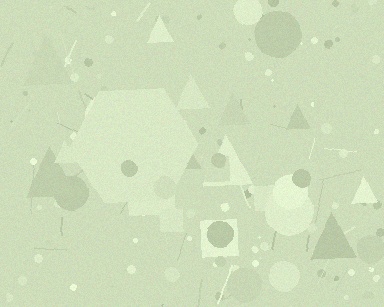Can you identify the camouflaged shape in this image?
The camouflaged shape is a hexagon.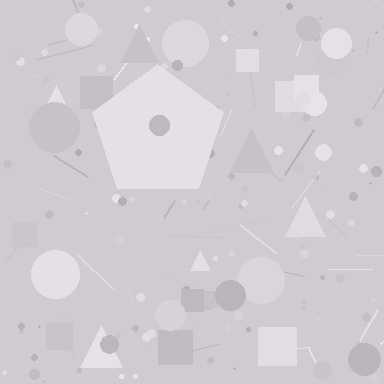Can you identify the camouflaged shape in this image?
The camouflaged shape is a pentagon.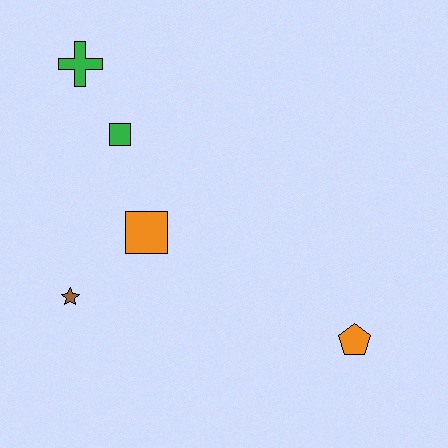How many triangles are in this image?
There are no triangles.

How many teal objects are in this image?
There are no teal objects.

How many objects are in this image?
There are 5 objects.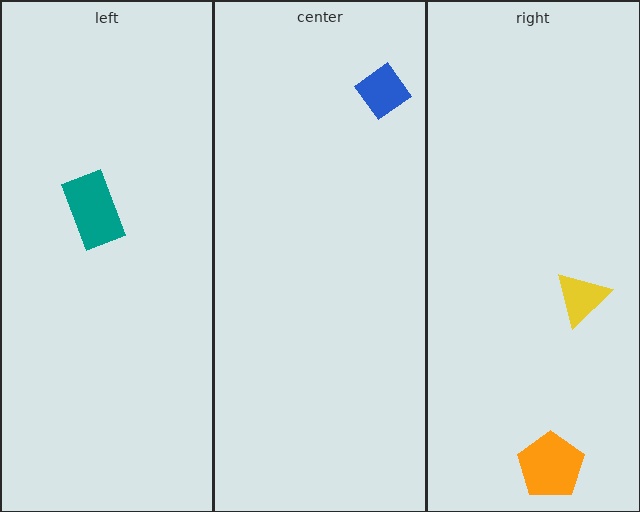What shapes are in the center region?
The blue diamond.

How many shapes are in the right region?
2.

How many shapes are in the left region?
1.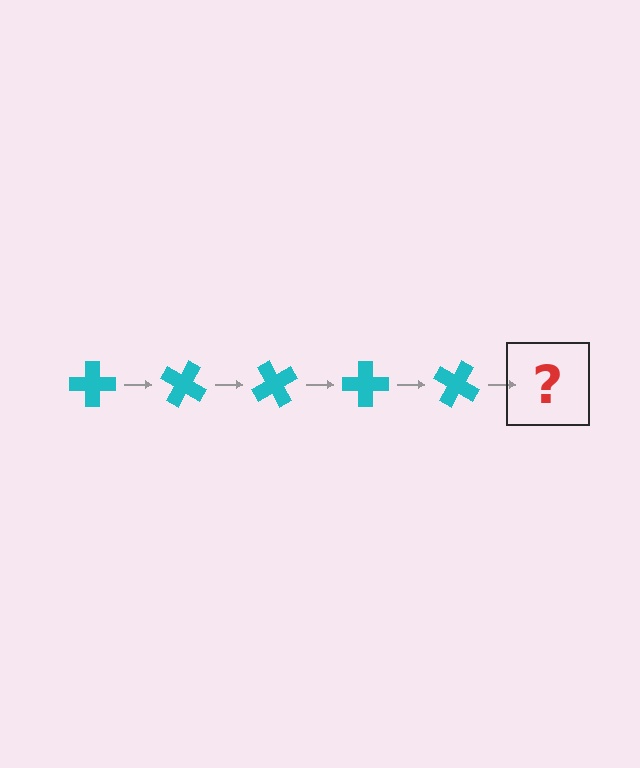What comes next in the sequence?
The next element should be a cyan cross rotated 150 degrees.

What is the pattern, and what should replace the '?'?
The pattern is that the cross rotates 30 degrees each step. The '?' should be a cyan cross rotated 150 degrees.